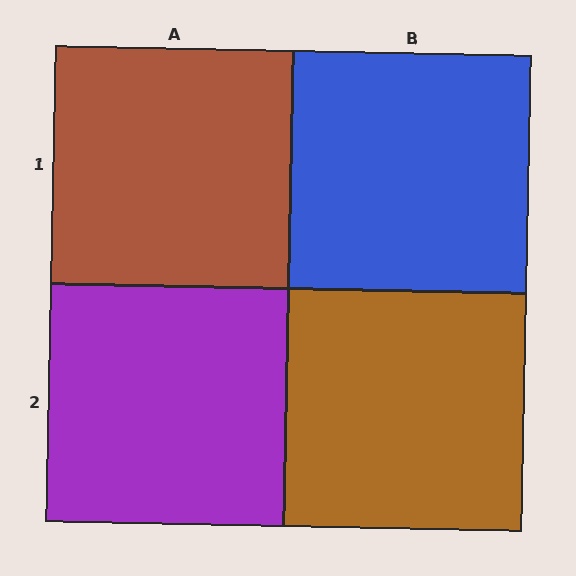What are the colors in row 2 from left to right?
Purple, brown.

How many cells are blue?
1 cell is blue.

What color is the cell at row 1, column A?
Brown.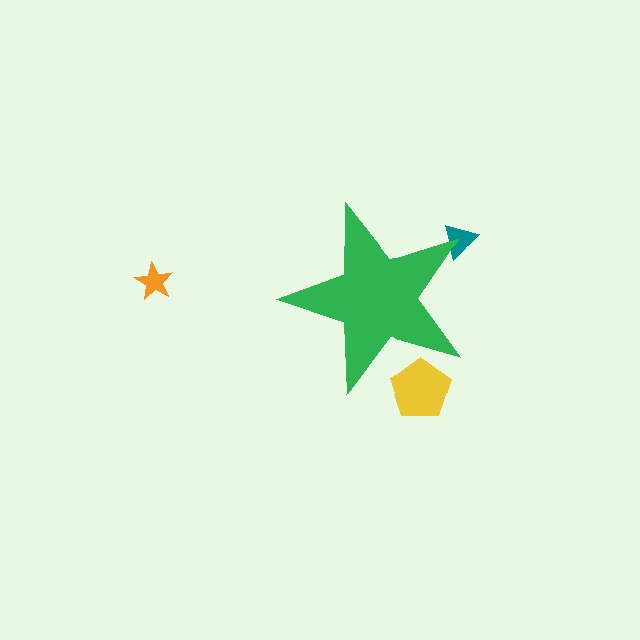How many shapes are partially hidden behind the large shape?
2 shapes are partially hidden.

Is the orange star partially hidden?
No, the orange star is fully visible.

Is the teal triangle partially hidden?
Yes, the teal triangle is partially hidden behind the green star.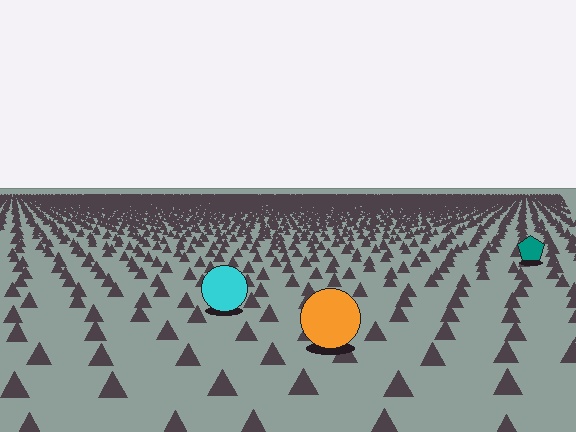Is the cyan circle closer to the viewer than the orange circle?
No. The orange circle is closer — you can tell from the texture gradient: the ground texture is coarser near it.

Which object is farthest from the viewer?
The teal pentagon is farthest from the viewer. It appears smaller and the ground texture around it is denser.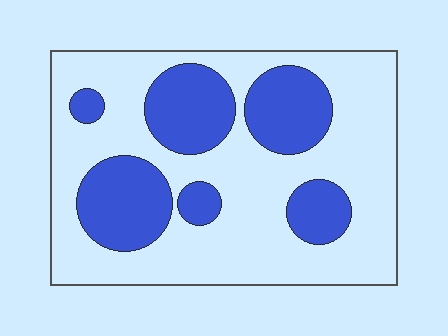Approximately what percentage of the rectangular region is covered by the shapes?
Approximately 30%.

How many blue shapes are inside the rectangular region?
6.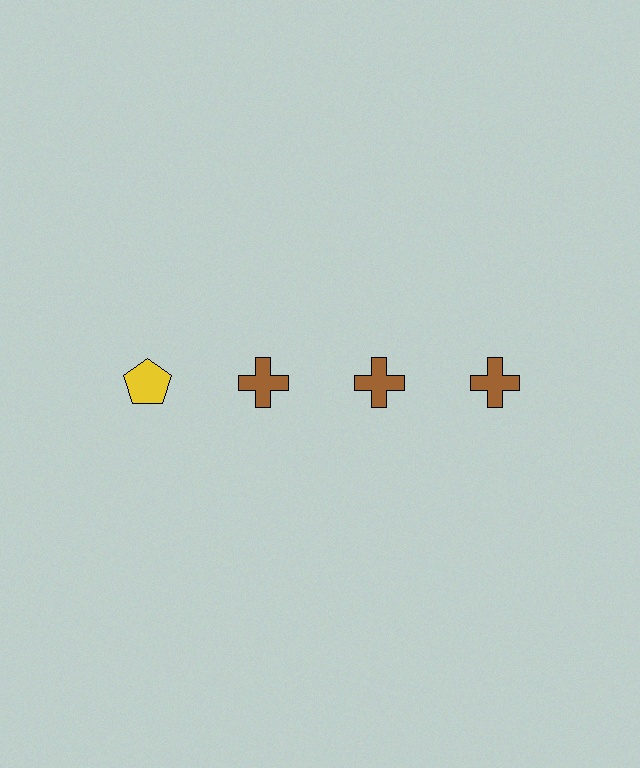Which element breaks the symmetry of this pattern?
The yellow pentagon in the top row, leftmost column breaks the symmetry. All other shapes are brown crosses.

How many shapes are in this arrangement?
There are 4 shapes arranged in a grid pattern.